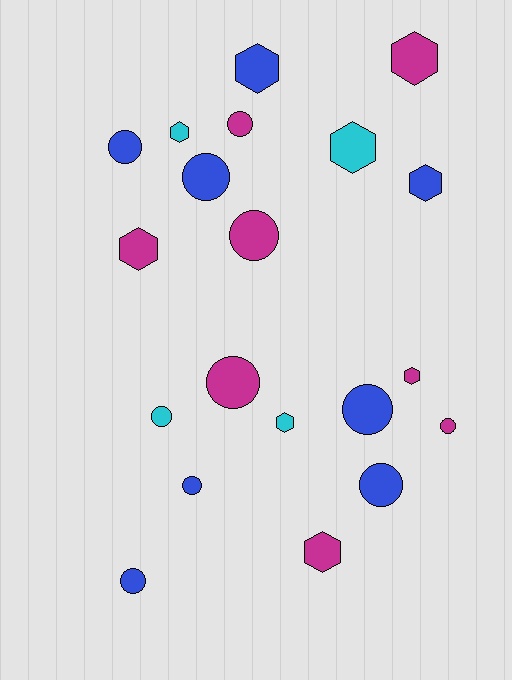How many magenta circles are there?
There are 4 magenta circles.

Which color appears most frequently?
Blue, with 8 objects.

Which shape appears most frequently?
Circle, with 11 objects.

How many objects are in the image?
There are 20 objects.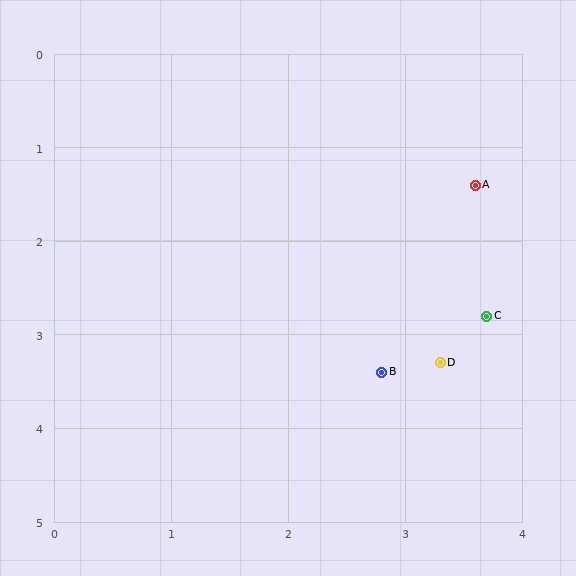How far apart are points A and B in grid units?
Points A and B are about 2.2 grid units apart.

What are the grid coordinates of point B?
Point B is at approximately (2.8, 3.4).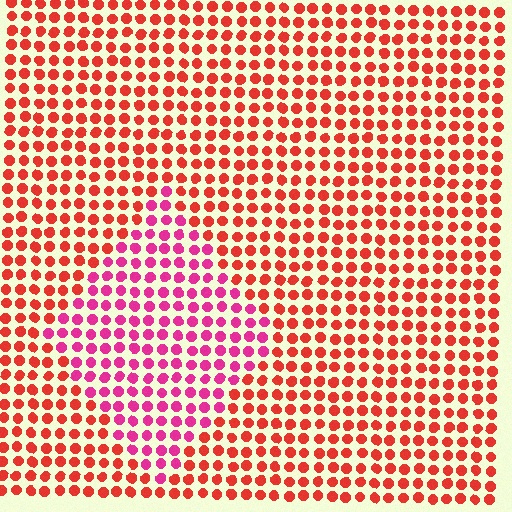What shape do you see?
I see a diamond.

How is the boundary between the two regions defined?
The boundary is defined purely by a slight shift in hue (about 38 degrees). Spacing, size, and orientation are identical on both sides.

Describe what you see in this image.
The image is filled with small red elements in a uniform arrangement. A diamond-shaped region is visible where the elements are tinted to a slightly different hue, forming a subtle color boundary.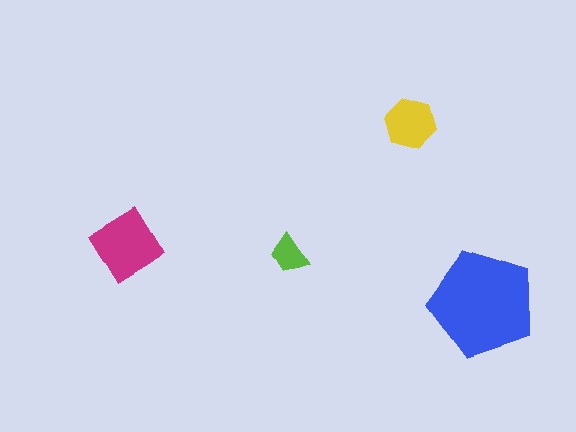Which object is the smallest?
The lime trapezoid.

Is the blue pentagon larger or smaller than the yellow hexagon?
Larger.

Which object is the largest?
The blue pentagon.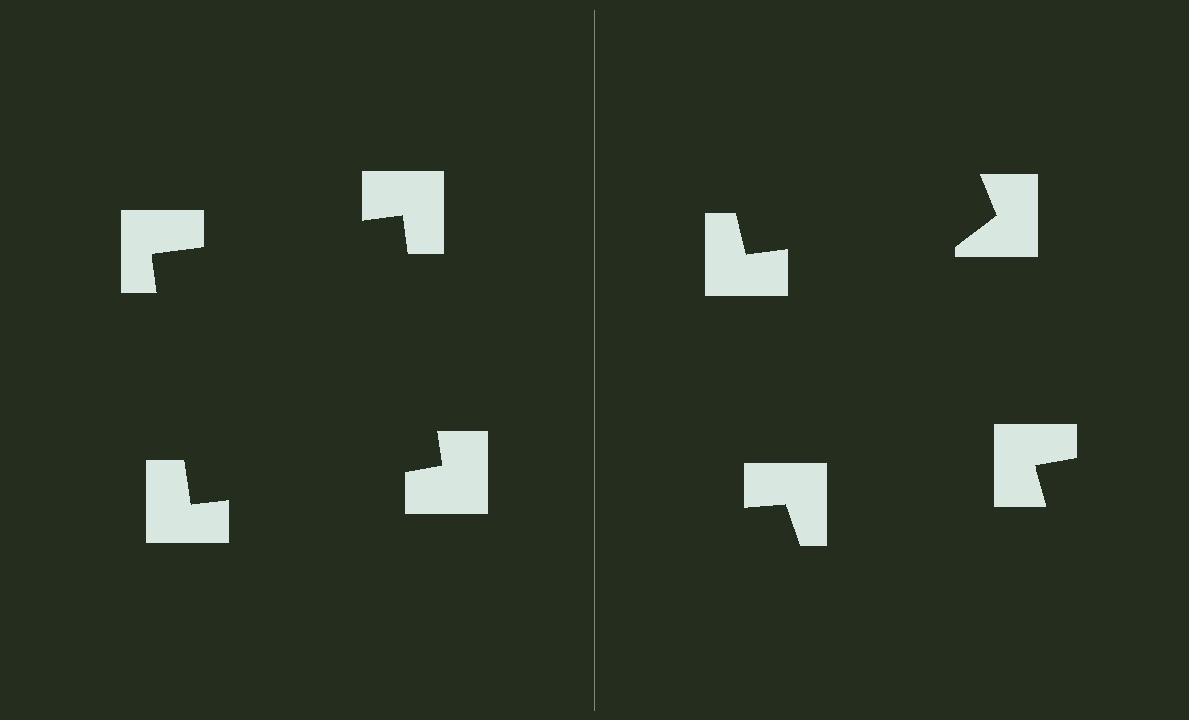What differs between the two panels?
The notched squares are positioned identically on both sides; only the wedge orientations differ. On the left they align to a square; on the right they are misaligned.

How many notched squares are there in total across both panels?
8 — 4 on each side.